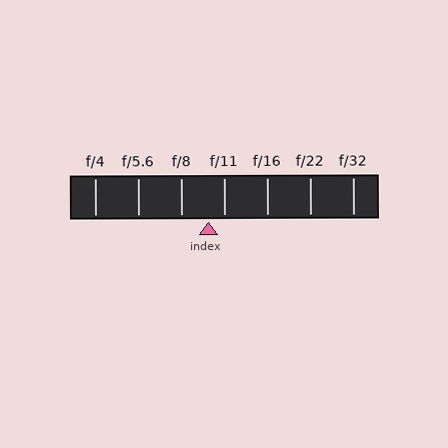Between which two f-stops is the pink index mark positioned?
The index mark is between f/8 and f/11.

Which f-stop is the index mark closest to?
The index mark is closest to f/11.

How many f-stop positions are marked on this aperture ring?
There are 7 f-stop positions marked.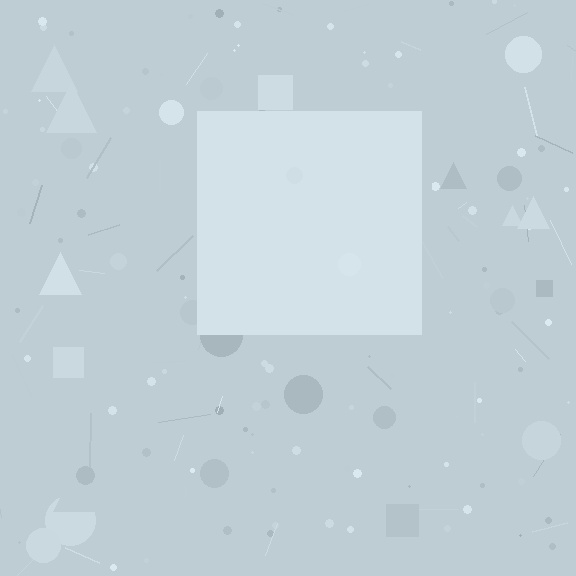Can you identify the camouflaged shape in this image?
The camouflaged shape is a square.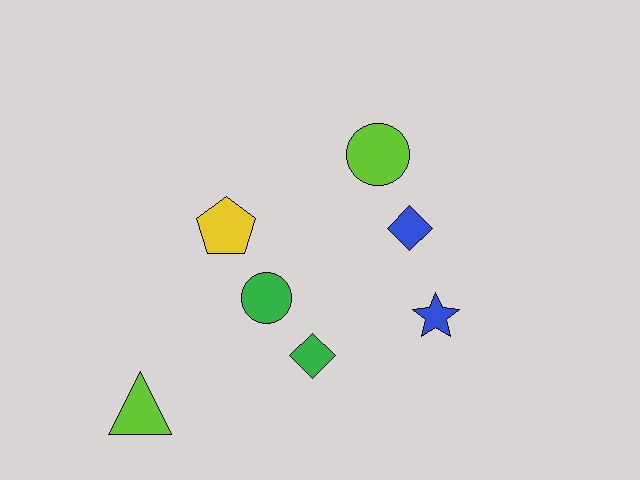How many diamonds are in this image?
There are 2 diamonds.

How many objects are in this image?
There are 7 objects.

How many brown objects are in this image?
There are no brown objects.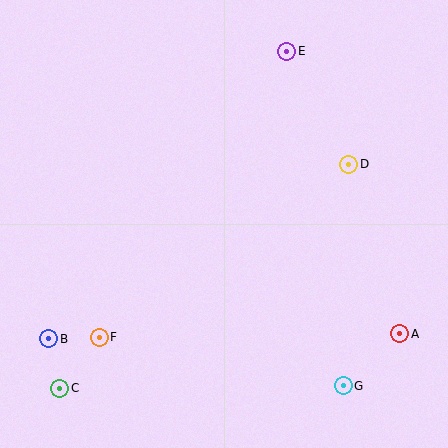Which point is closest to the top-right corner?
Point E is closest to the top-right corner.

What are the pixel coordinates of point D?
Point D is at (349, 164).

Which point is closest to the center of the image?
Point D at (349, 164) is closest to the center.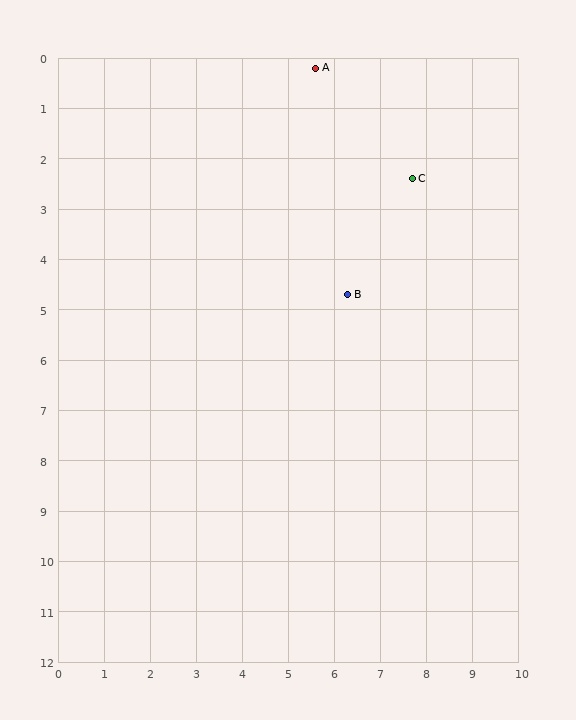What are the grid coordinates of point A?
Point A is at approximately (5.6, 0.2).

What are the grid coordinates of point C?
Point C is at approximately (7.7, 2.4).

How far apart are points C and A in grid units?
Points C and A are about 3.0 grid units apart.